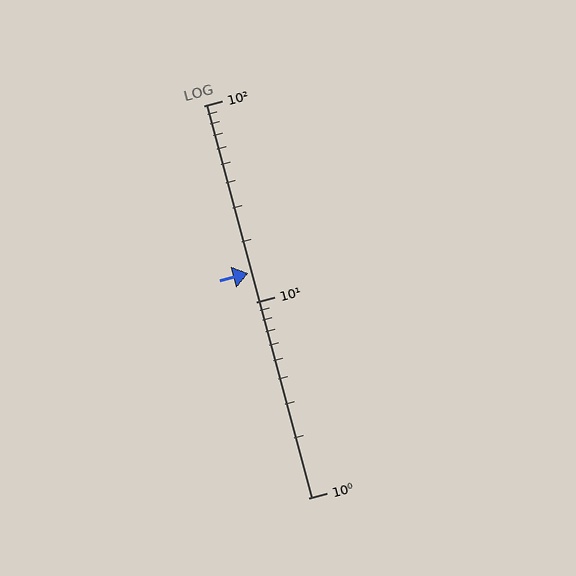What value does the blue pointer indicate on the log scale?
The pointer indicates approximately 14.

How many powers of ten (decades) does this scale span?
The scale spans 2 decades, from 1 to 100.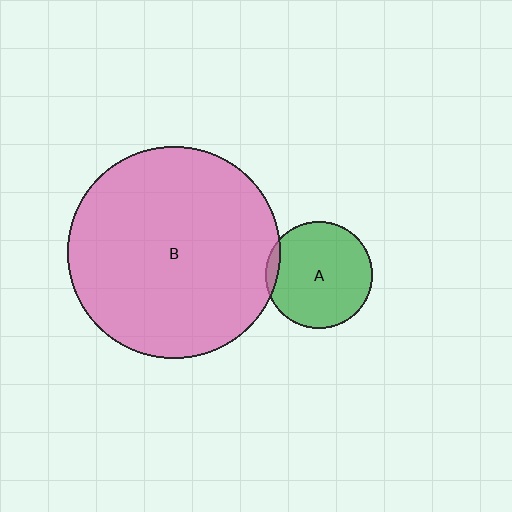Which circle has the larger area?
Circle B (pink).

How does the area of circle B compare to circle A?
Approximately 4.0 times.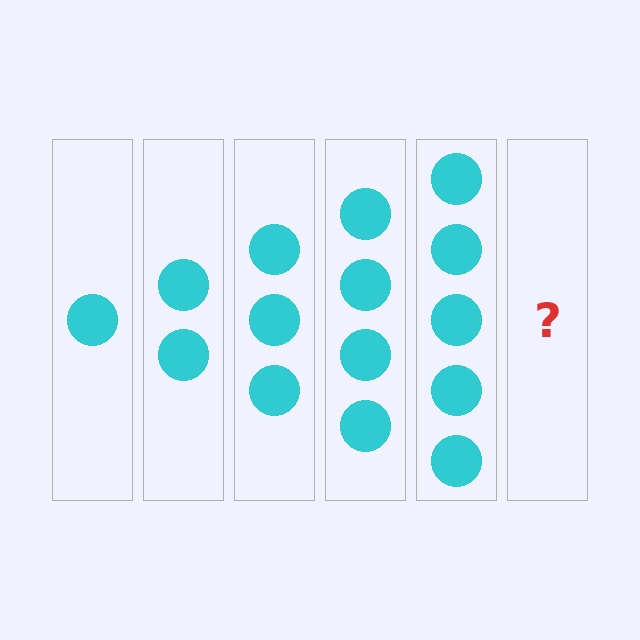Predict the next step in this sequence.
The next step is 6 circles.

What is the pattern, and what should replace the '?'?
The pattern is that each step adds one more circle. The '?' should be 6 circles.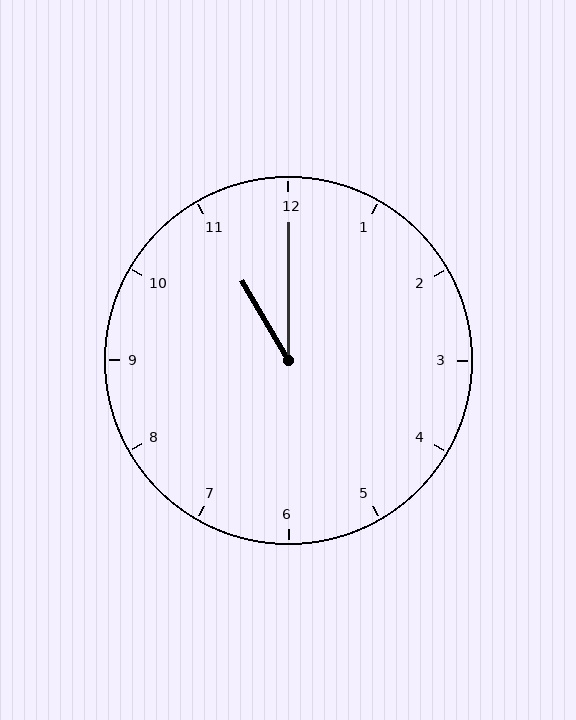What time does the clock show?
11:00.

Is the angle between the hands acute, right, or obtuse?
It is acute.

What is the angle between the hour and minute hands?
Approximately 30 degrees.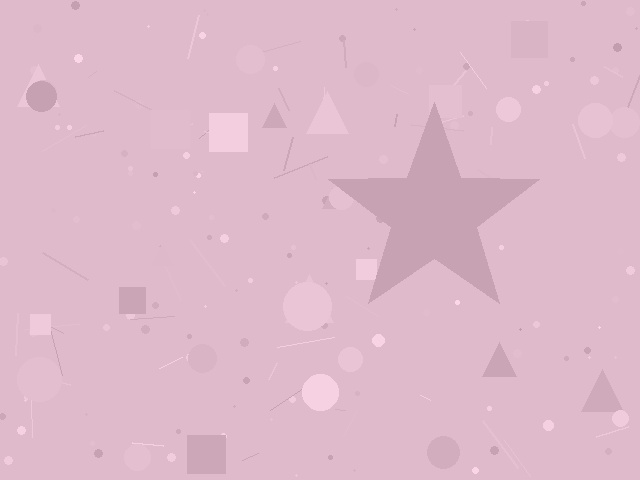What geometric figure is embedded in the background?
A star is embedded in the background.